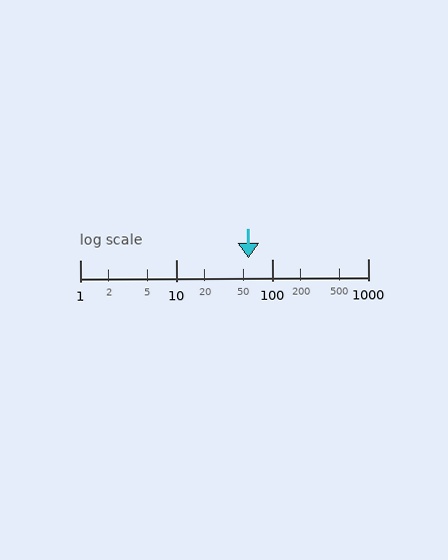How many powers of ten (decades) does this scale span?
The scale spans 3 decades, from 1 to 1000.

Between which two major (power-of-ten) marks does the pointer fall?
The pointer is between 10 and 100.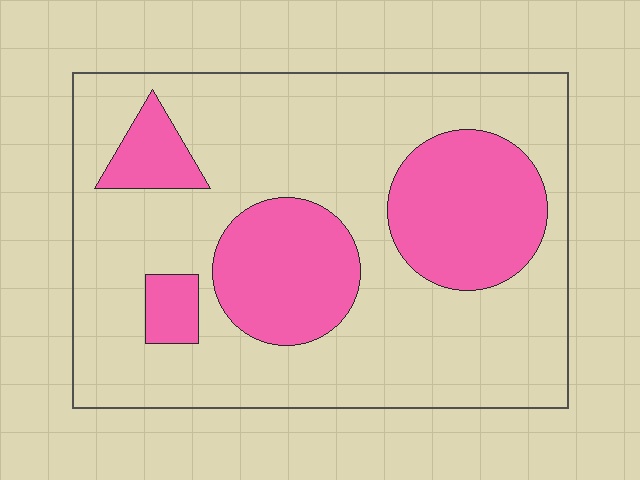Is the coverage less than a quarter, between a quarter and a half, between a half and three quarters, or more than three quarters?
Between a quarter and a half.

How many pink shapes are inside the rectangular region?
4.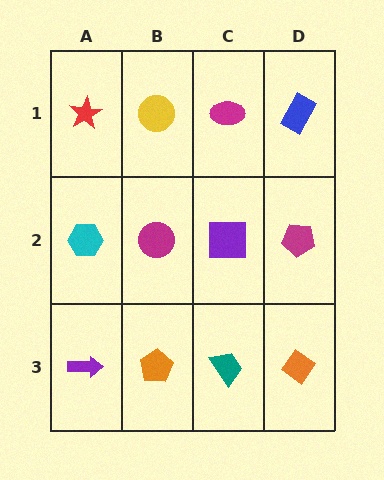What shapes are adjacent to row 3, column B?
A magenta circle (row 2, column B), a purple arrow (row 3, column A), a teal trapezoid (row 3, column C).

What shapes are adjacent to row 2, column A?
A red star (row 1, column A), a purple arrow (row 3, column A), a magenta circle (row 2, column B).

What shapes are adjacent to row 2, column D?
A blue rectangle (row 1, column D), an orange diamond (row 3, column D), a purple square (row 2, column C).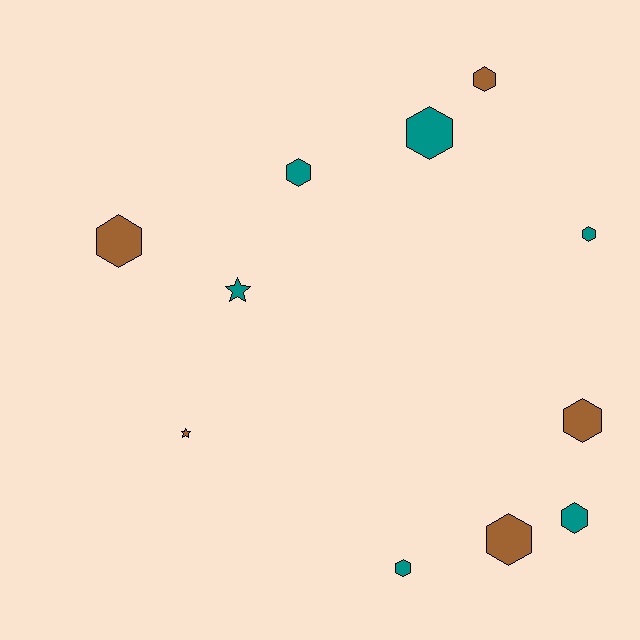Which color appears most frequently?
Teal, with 6 objects.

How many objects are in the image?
There are 11 objects.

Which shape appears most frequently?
Hexagon, with 9 objects.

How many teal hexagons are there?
There are 5 teal hexagons.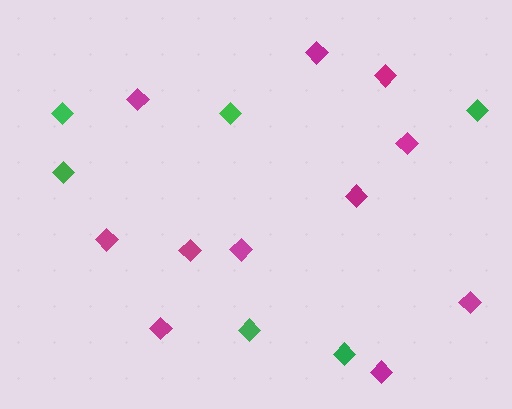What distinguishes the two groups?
There are 2 groups: one group of green diamonds (6) and one group of magenta diamonds (11).